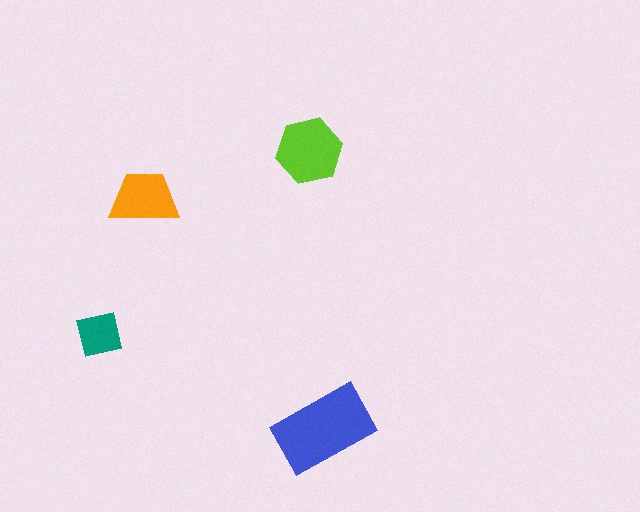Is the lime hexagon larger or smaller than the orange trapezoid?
Larger.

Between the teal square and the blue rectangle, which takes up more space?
The blue rectangle.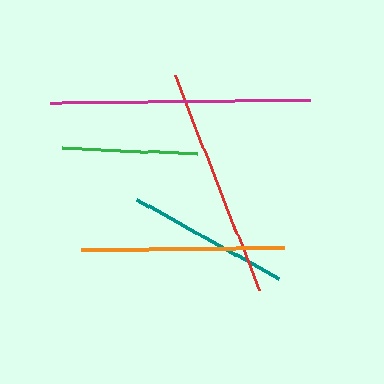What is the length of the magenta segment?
The magenta segment is approximately 260 pixels long.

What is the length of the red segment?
The red segment is approximately 231 pixels long.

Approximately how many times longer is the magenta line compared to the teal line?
The magenta line is approximately 1.6 times the length of the teal line.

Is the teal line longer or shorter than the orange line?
The orange line is longer than the teal line.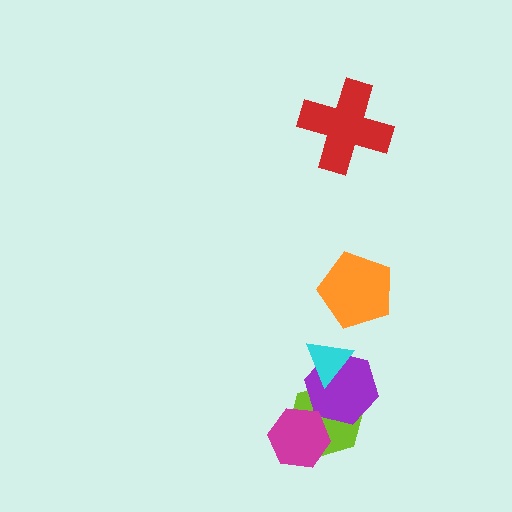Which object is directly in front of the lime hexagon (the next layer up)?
The purple hexagon is directly in front of the lime hexagon.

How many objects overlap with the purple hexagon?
2 objects overlap with the purple hexagon.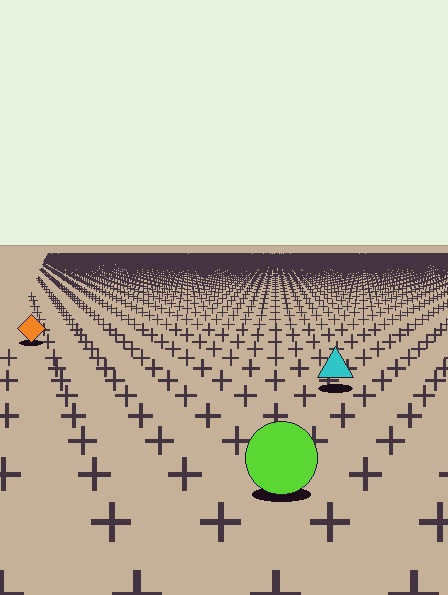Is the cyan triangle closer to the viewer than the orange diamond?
Yes. The cyan triangle is closer — you can tell from the texture gradient: the ground texture is coarser near it.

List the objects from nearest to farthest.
From nearest to farthest: the lime circle, the cyan triangle, the orange diamond.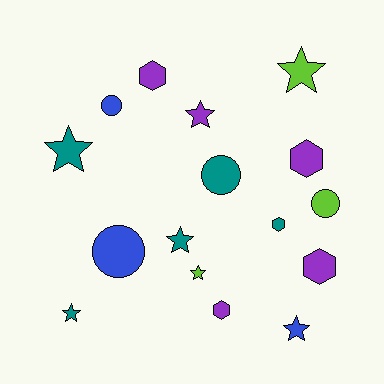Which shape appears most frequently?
Star, with 7 objects.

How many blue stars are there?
There is 1 blue star.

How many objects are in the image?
There are 16 objects.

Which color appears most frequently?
Teal, with 5 objects.